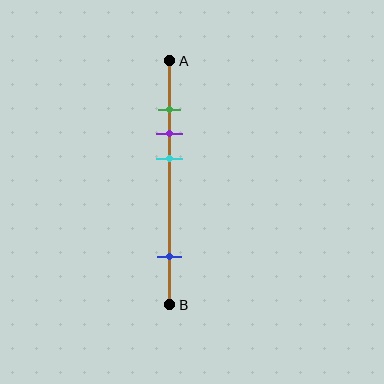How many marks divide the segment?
There are 4 marks dividing the segment.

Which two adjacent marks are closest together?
The green and purple marks are the closest adjacent pair.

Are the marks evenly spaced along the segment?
No, the marks are not evenly spaced.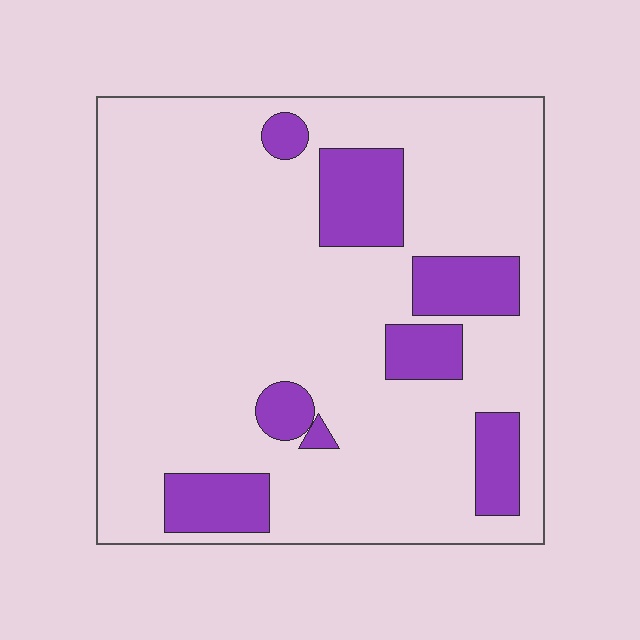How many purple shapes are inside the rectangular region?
8.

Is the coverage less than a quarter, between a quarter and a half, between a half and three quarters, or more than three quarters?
Less than a quarter.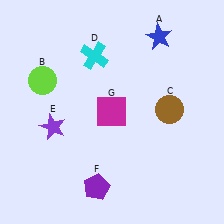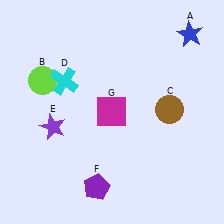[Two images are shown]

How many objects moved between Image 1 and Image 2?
2 objects moved between the two images.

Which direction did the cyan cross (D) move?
The cyan cross (D) moved left.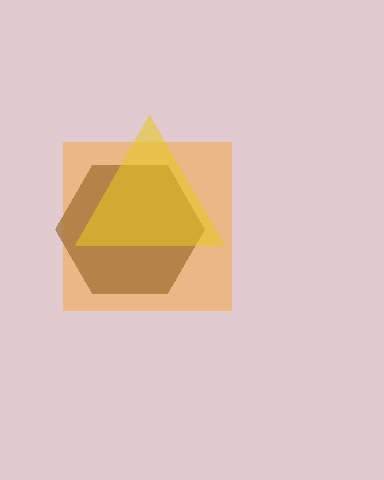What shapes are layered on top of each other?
The layered shapes are: an orange square, a brown hexagon, a yellow triangle.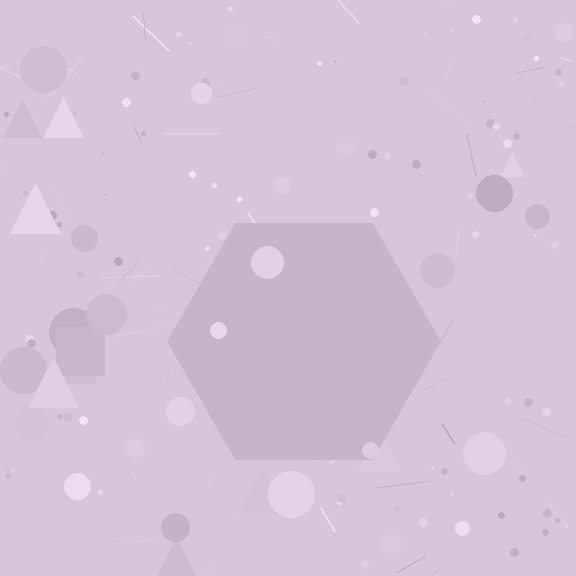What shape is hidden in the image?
A hexagon is hidden in the image.